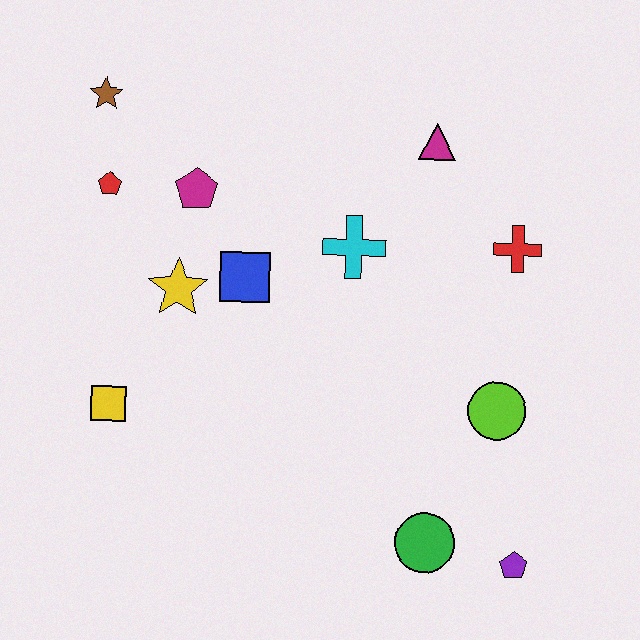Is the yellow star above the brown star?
No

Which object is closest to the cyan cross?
The blue square is closest to the cyan cross.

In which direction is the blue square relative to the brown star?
The blue square is below the brown star.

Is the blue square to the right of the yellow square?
Yes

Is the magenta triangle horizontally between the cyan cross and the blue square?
No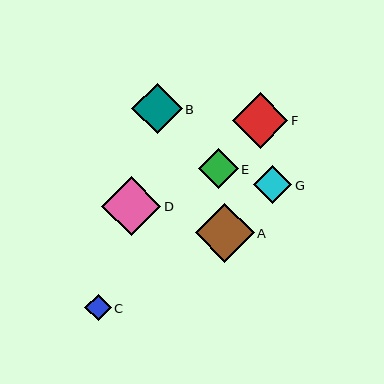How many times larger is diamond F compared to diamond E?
Diamond F is approximately 1.4 times the size of diamond E.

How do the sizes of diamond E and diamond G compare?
Diamond E and diamond G are approximately the same size.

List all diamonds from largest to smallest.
From largest to smallest: D, A, F, B, E, G, C.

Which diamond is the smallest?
Diamond C is the smallest with a size of approximately 26 pixels.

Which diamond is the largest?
Diamond D is the largest with a size of approximately 59 pixels.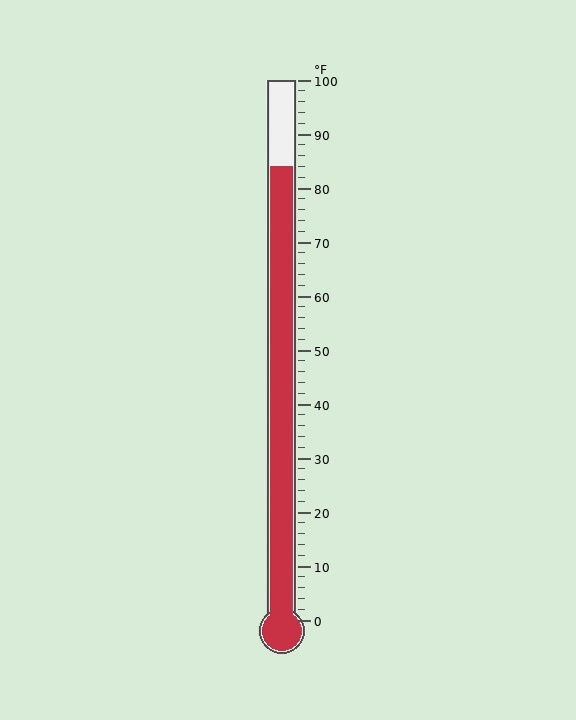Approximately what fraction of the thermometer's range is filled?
The thermometer is filled to approximately 85% of its range.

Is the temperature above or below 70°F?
The temperature is above 70°F.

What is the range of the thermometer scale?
The thermometer scale ranges from 0°F to 100°F.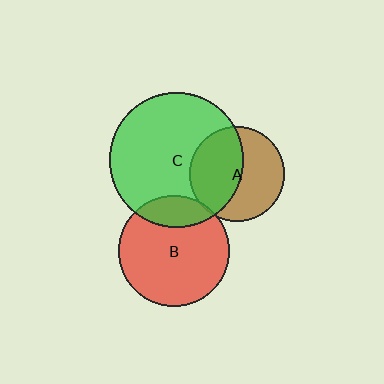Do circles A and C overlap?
Yes.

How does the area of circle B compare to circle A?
Approximately 1.3 times.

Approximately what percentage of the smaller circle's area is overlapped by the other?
Approximately 50%.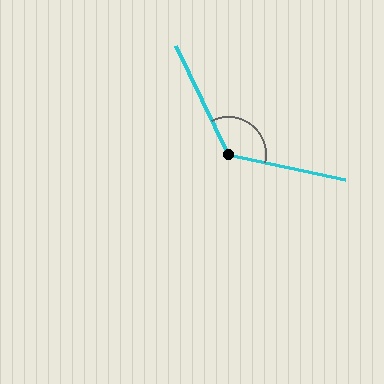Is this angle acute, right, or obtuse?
It is obtuse.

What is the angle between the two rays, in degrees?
Approximately 129 degrees.